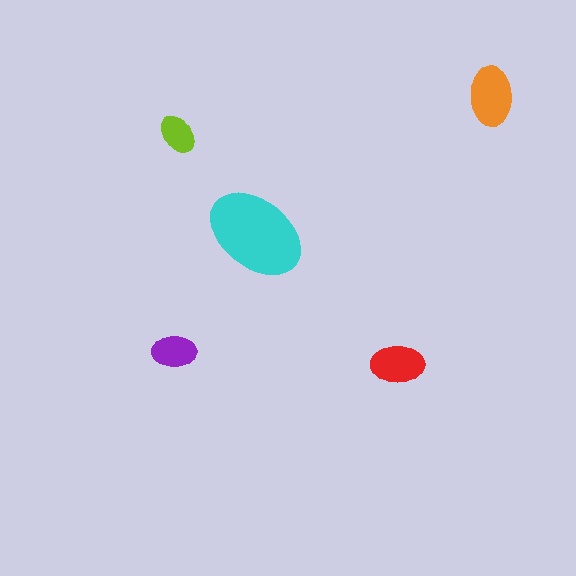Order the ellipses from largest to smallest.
the cyan one, the orange one, the red one, the purple one, the lime one.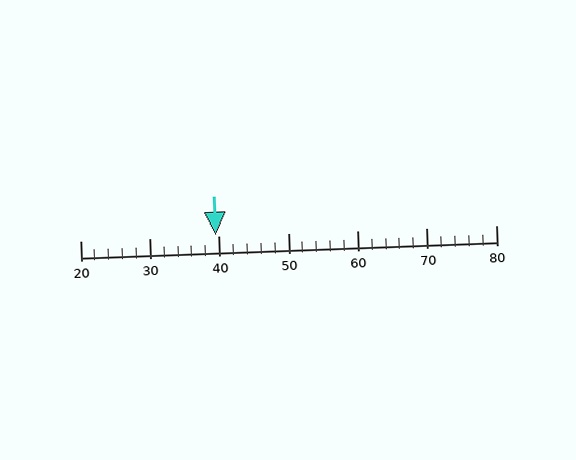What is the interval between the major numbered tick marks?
The major tick marks are spaced 10 units apart.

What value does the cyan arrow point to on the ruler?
The cyan arrow points to approximately 40.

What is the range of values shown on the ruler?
The ruler shows values from 20 to 80.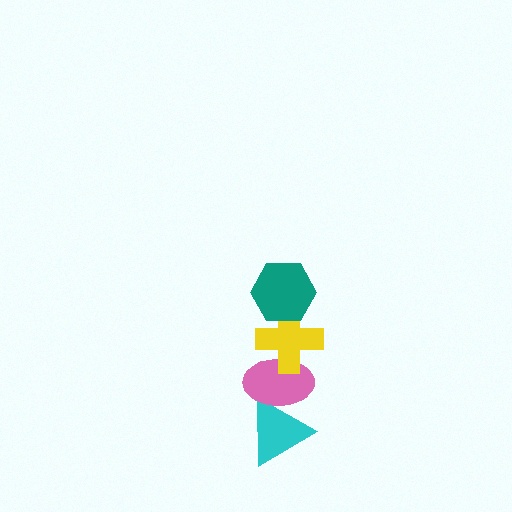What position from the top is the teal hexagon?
The teal hexagon is 1st from the top.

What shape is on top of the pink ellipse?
The yellow cross is on top of the pink ellipse.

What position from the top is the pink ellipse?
The pink ellipse is 3rd from the top.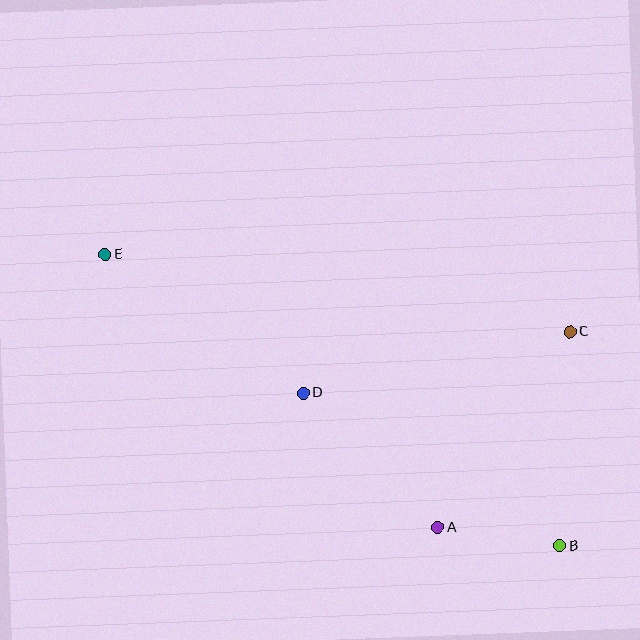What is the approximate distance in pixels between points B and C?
The distance between B and C is approximately 215 pixels.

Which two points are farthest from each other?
Points B and E are farthest from each other.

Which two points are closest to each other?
Points A and B are closest to each other.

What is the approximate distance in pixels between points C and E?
The distance between C and E is approximately 471 pixels.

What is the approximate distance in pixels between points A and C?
The distance between A and C is approximately 236 pixels.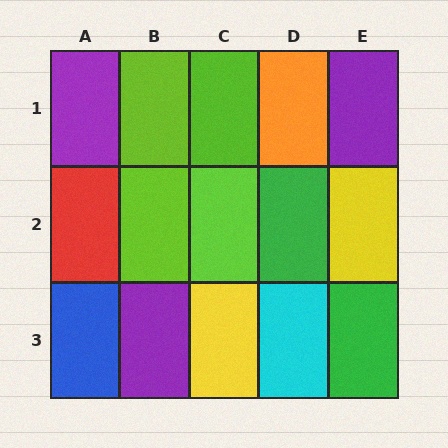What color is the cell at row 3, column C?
Yellow.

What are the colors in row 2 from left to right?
Red, lime, lime, green, yellow.